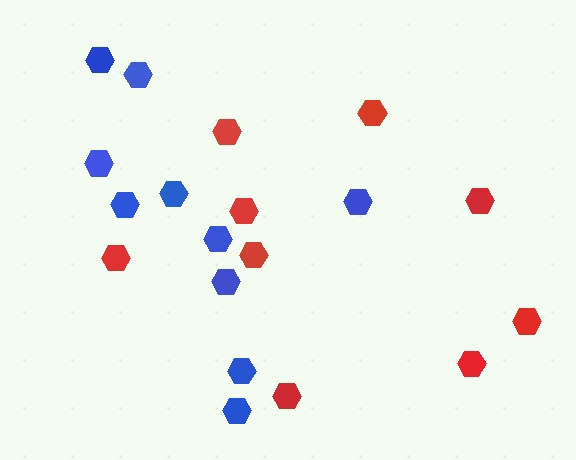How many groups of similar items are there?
There are 2 groups: one group of red hexagons (9) and one group of blue hexagons (10).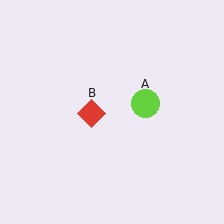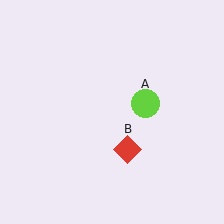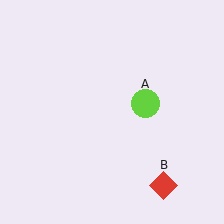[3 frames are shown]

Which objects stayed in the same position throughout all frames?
Lime circle (object A) remained stationary.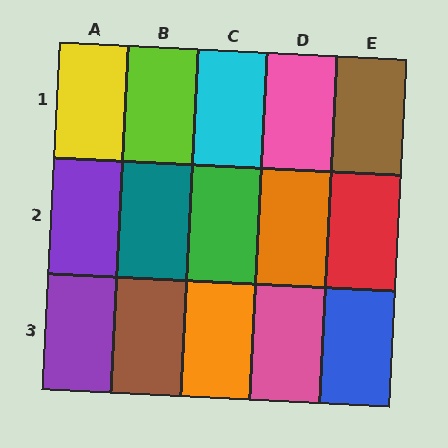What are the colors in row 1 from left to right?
Yellow, lime, cyan, pink, brown.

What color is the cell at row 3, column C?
Orange.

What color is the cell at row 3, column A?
Purple.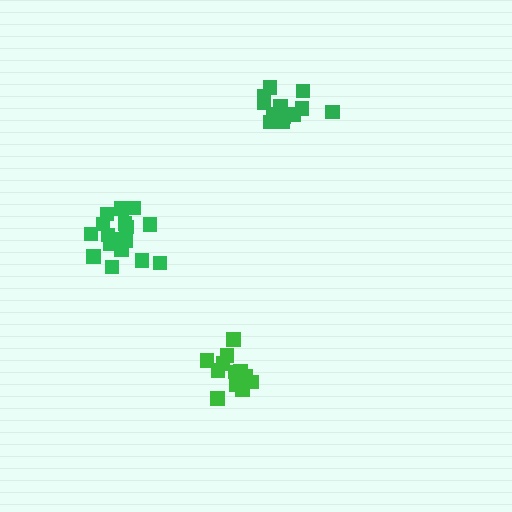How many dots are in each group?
Group 1: 17 dots, Group 2: 12 dots, Group 3: 12 dots (41 total).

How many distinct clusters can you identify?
There are 3 distinct clusters.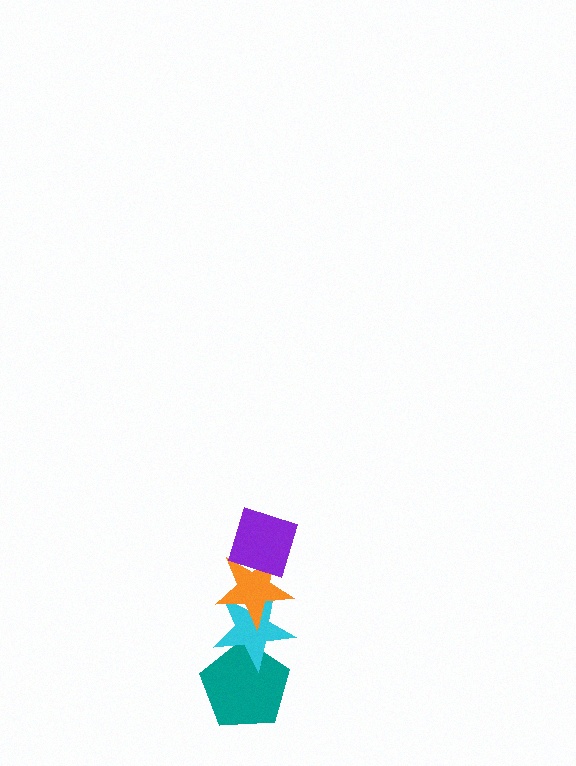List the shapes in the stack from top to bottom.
From top to bottom: the purple diamond, the orange star, the cyan star, the teal pentagon.